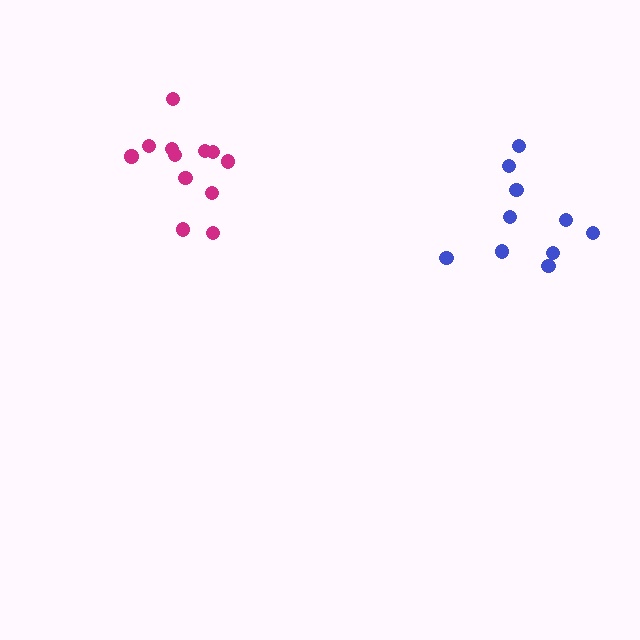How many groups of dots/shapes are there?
There are 2 groups.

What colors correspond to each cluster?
The clusters are colored: magenta, blue.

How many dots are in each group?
Group 1: 12 dots, Group 2: 10 dots (22 total).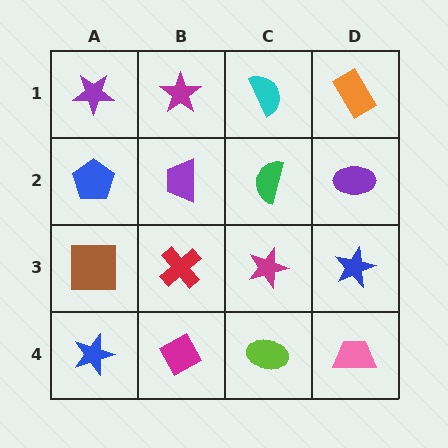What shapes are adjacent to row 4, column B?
A red cross (row 3, column B), a blue star (row 4, column A), a lime ellipse (row 4, column C).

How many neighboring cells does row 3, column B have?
4.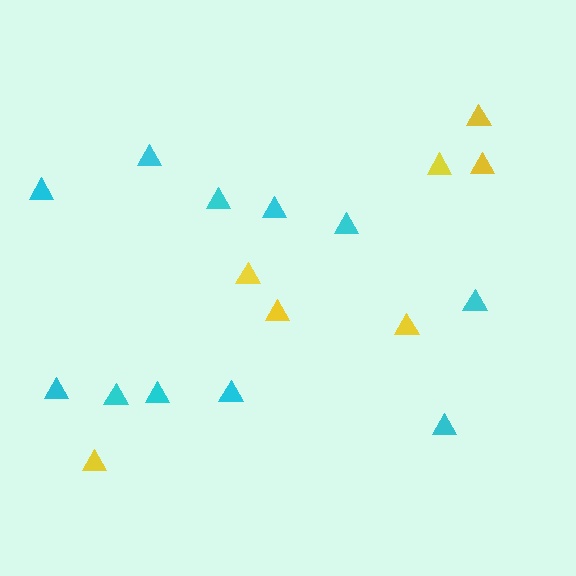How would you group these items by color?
There are 2 groups: one group of yellow triangles (7) and one group of cyan triangles (11).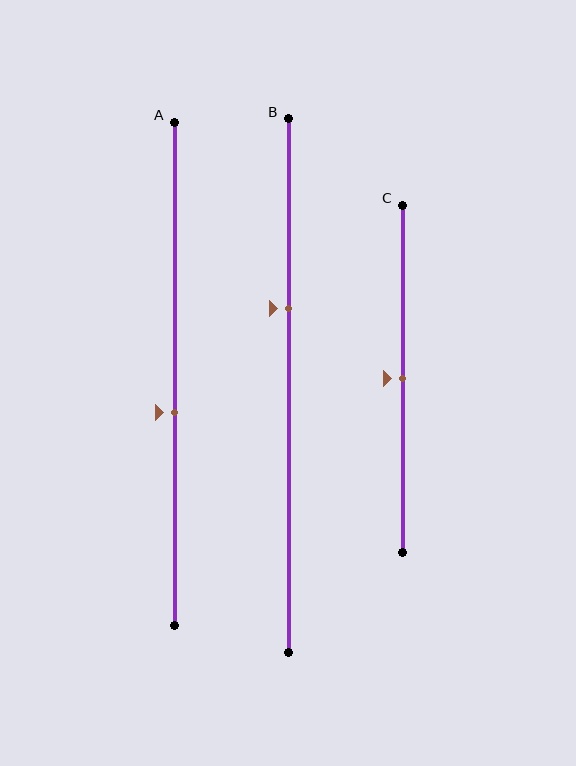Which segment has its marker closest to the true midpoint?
Segment C has its marker closest to the true midpoint.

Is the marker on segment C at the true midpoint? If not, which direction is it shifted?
Yes, the marker on segment C is at the true midpoint.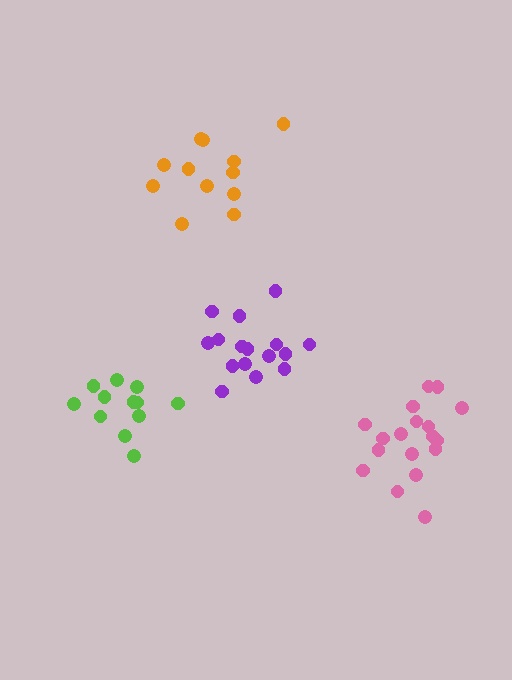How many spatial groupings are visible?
There are 4 spatial groupings.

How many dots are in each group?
Group 1: 16 dots, Group 2: 12 dots, Group 3: 12 dots, Group 4: 18 dots (58 total).